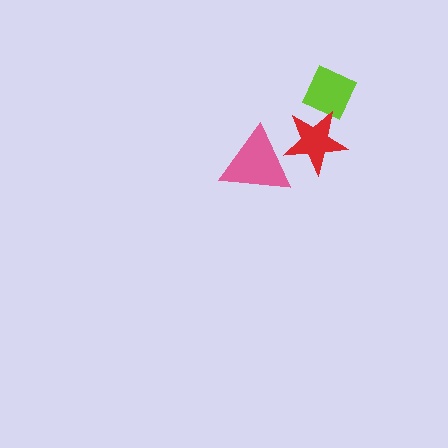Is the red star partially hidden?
Yes, it is partially covered by another shape.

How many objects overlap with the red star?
2 objects overlap with the red star.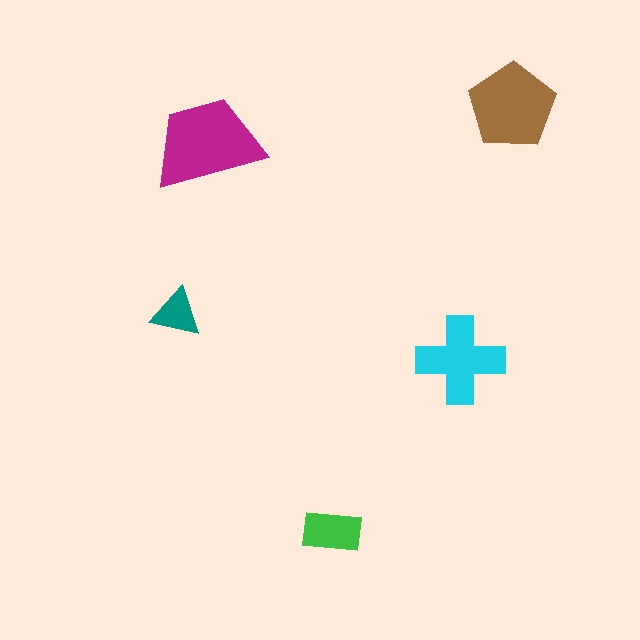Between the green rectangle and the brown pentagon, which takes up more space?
The brown pentagon.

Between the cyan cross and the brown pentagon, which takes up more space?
The brown pentagon.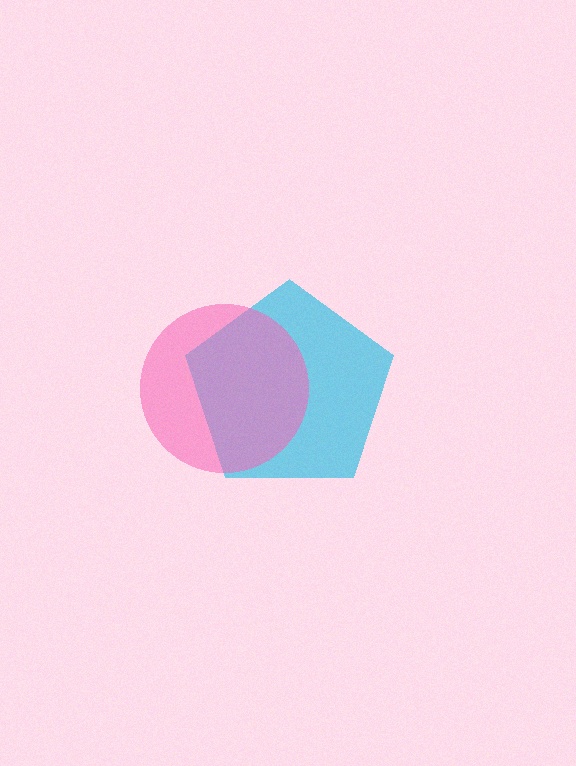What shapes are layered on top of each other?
The layered shapes are: a cyan pentagon, a pink circle.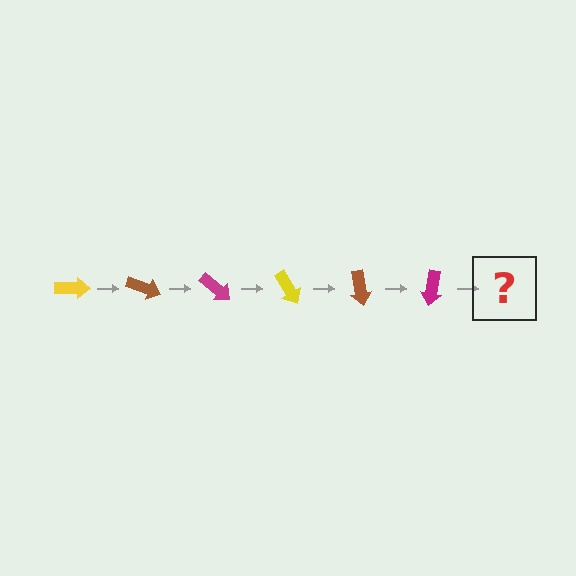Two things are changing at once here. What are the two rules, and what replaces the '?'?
The two rules are that it rotates 20 degrees each step and the color cycles through yellow, brown, and magenta. The '?' should be a yellow arrow, rotated 120 degrees from the start.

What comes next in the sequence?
The next element should be a yellow arrow, rotated 120 degrees from the start.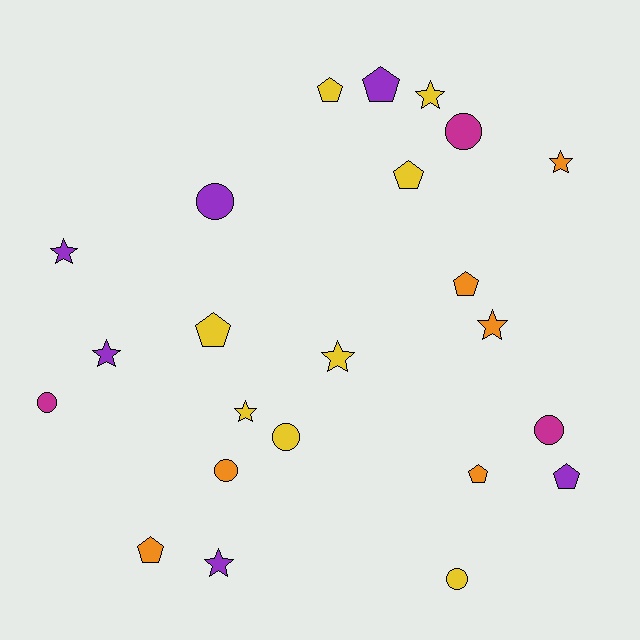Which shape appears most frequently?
Star, with 8 objects.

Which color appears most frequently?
Yellow, with 8 objects.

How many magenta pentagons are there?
There are no magenta pentagons.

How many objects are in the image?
There are 23 objects.